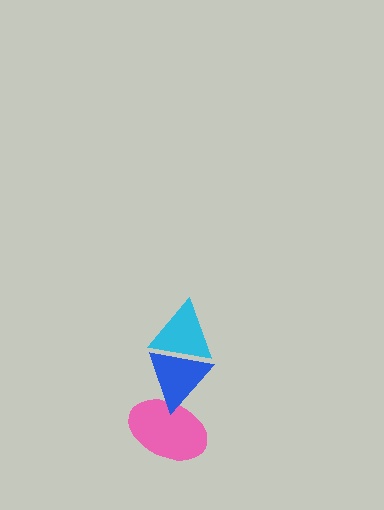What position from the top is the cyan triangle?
The cyan triangle is 1st from the top.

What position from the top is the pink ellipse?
The pink ellipse is 3rd from the top.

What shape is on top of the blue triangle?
The cyan triangle is on top of the blue triangle.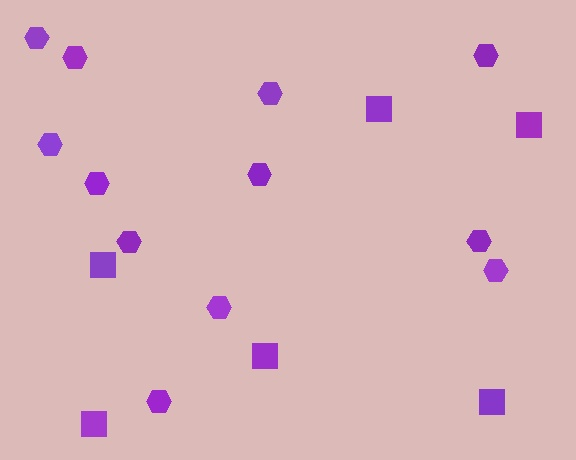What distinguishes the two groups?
There are 2 groups: one group of squares (6) and one group of hexagons (12).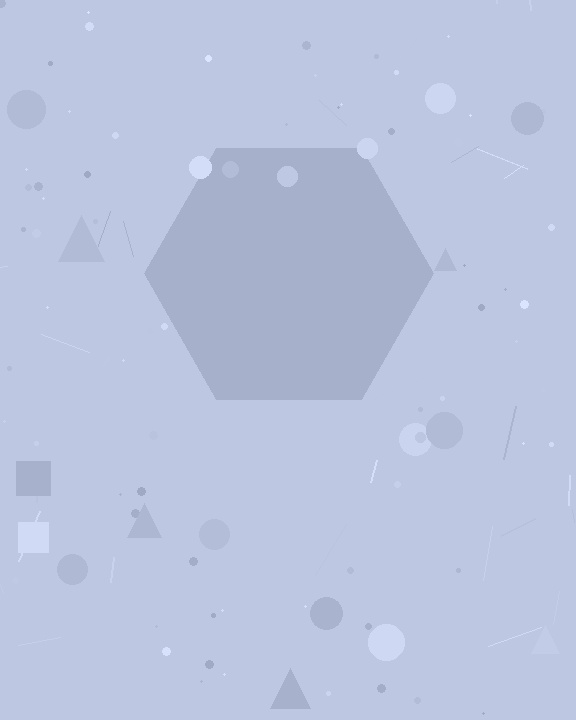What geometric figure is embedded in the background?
A hexagon is embedded in the background.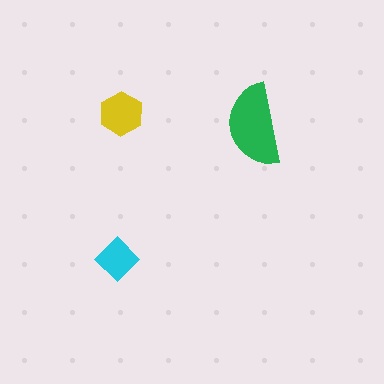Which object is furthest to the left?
The cyan diamond is leftmost.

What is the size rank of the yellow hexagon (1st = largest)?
2nd.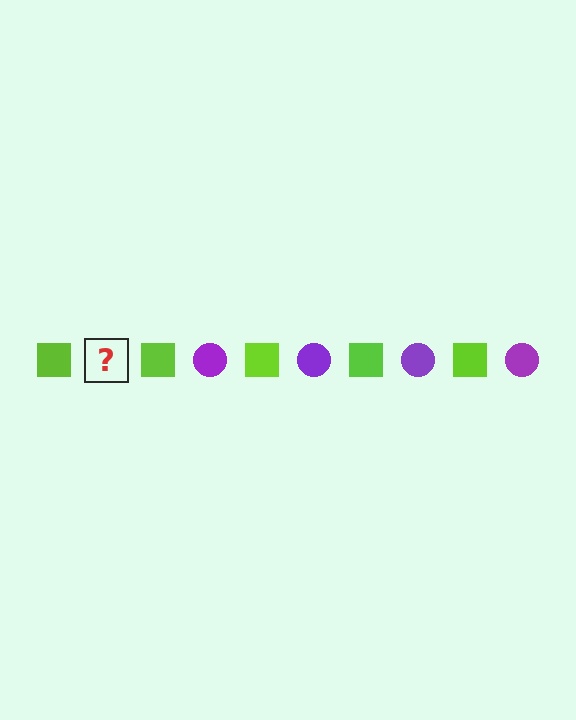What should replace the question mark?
The question mark should be replaced with a purple circle.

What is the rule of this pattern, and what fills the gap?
The rule is that the pattern alternates between lime square and purple circle. The gap should be filled with a purple circle.